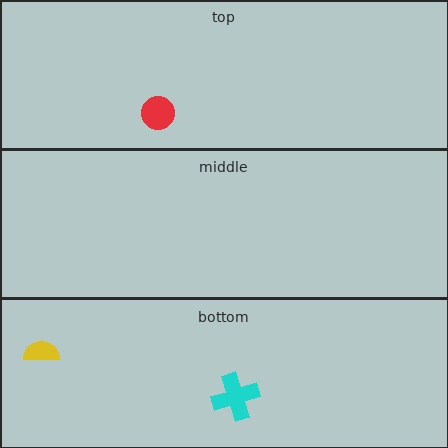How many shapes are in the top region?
1.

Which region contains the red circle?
The top region.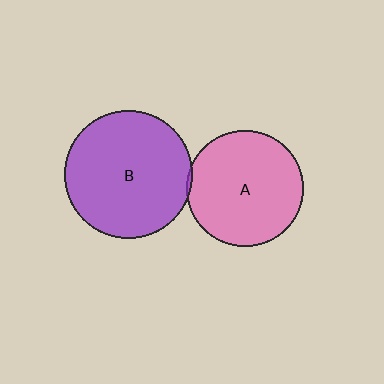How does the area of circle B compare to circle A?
Approximately 1.2 times.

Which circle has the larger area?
Circle B (purple).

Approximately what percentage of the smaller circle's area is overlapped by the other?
Approximately 5%.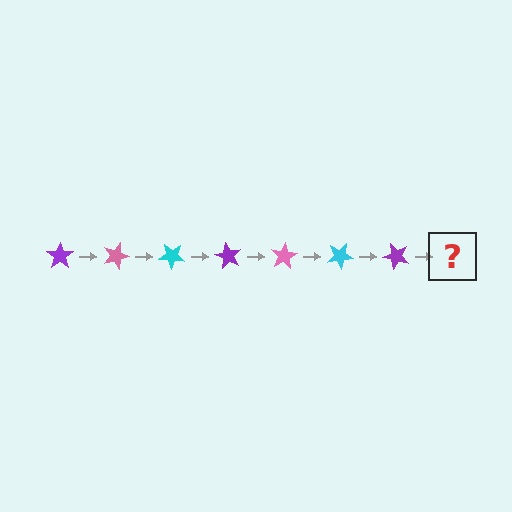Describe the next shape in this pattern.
It should be a pink star, rotated 140 degrees from the start.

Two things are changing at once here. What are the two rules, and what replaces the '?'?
The two rules are that it rotates 20 degrees each step and the color cycles through purple, pink, and cyan. The '?' should be a pink star, rotated 140 degrees from the start.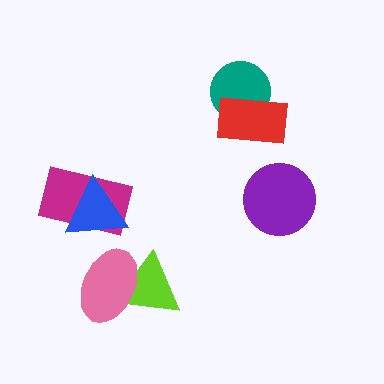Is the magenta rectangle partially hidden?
Yes, it is partially covered by another shape.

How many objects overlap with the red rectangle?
1 object overlaps with the red rectangle.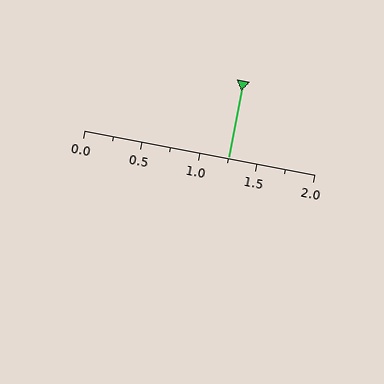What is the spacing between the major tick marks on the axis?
The major ticks are spaced 0.5 apart.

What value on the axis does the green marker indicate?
The marker indicates approximately 1.25.